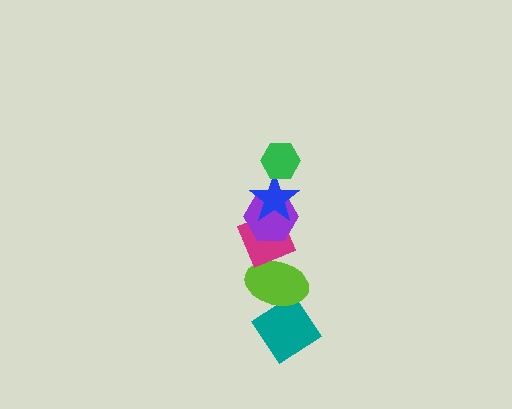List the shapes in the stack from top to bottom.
From top to bottom: the green hexagon, the blue star, the purple hexagon, the magenta diamond, the lime ellipse, the teal diamond.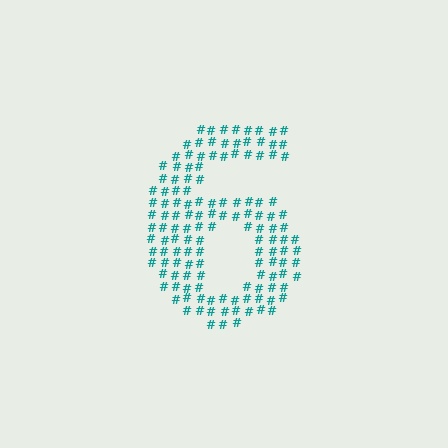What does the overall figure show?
The overall figure shows the digit 6.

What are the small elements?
The small elements are hash symbols.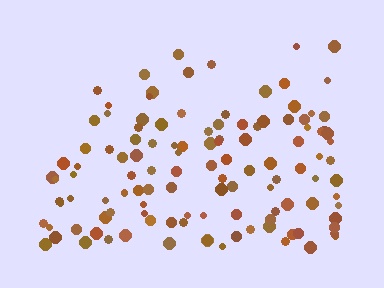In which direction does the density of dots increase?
From top to bottom, with the bottom side densest.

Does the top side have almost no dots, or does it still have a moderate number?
Still a moderate number, just noticeably fewer than the bottom.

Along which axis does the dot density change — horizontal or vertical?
Vertical.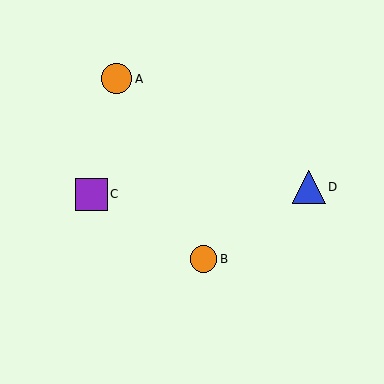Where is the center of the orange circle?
The center of the orange circle is at (204, 259).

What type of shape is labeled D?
Shape D is a blue triangle.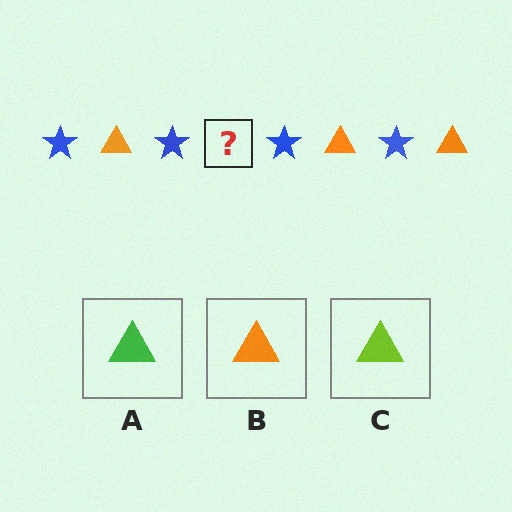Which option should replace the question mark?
Option B.